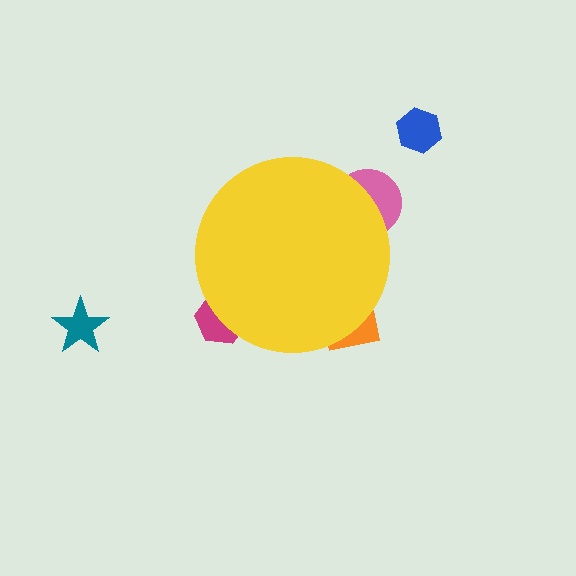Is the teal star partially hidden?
No, the teal star is fully visible.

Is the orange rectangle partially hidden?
Yes, the orange rectangle is partially hidden behind the yellow circle.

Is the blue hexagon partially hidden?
No, the blue hexagon is fully visible.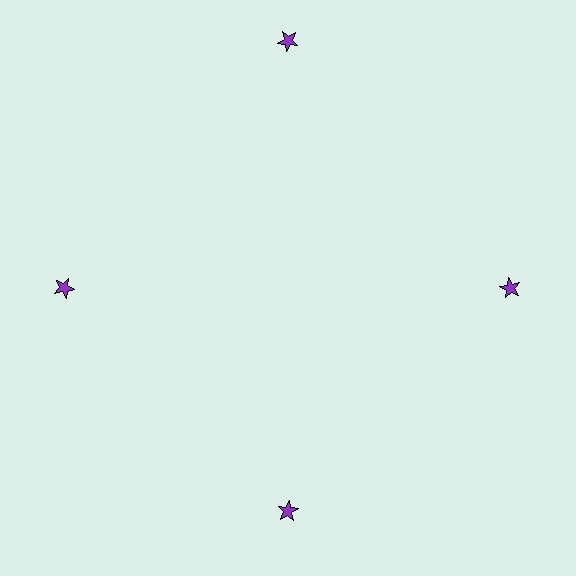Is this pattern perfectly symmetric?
No. The 4 purple stars are arranged in a ring, but one element near the 12 o'clock position is pushed outward from the center, breaking the 4-fold rotational symmetry.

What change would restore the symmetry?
The symmetry would be restored by moving it inward, back onto the ring so that all 4 stars sit at equal angles and equal distance from the center.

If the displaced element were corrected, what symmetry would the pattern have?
It would have 4-fold rotational symmetry — the pattern would map onto itself every 90 degrees.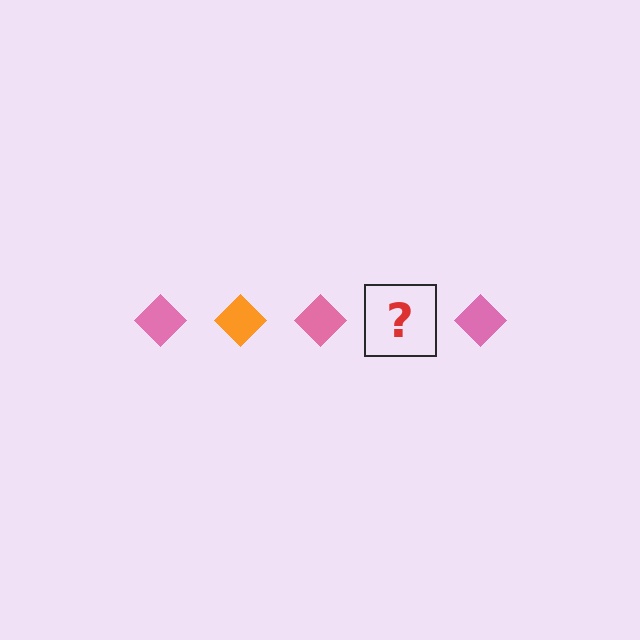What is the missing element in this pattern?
The missing element is an orange diamond.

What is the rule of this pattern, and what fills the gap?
The rule is that the pattern cycles through pink, orange diamonds. The gap should be filled with an orange diamond.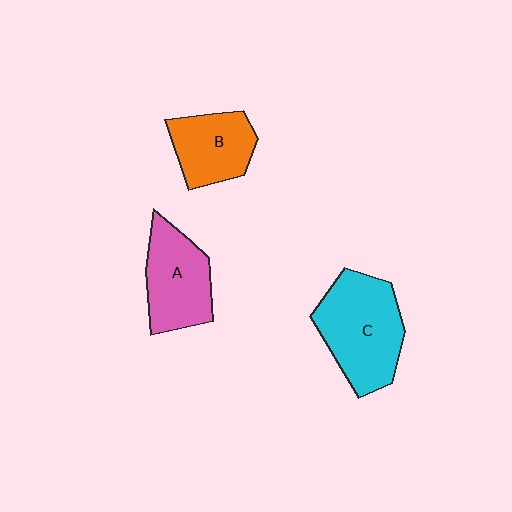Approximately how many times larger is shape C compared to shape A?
Approximately 1.3 times.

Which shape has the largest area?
Shape C (cyan).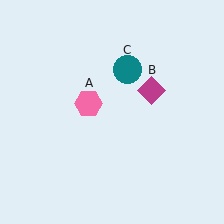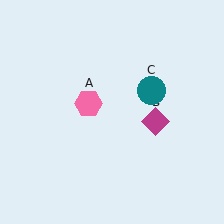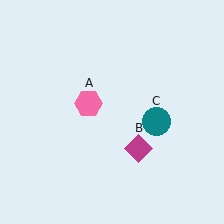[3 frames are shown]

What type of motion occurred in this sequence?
The magenta diamond (object B), teal circle (object C) rotated clockwise around the center of the scene.